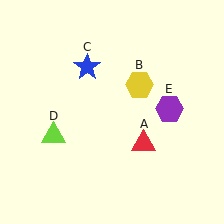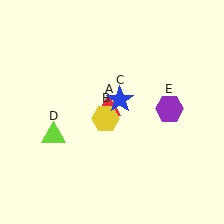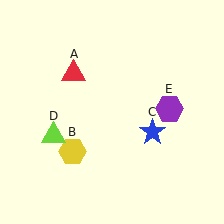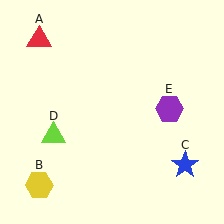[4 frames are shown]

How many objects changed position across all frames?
3 objects changed position: red triangle (object A), yellow hexagon (object B), blue star (object C).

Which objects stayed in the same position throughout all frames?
Lime triangle (object D) and purple hexagon (object E) remained stationary.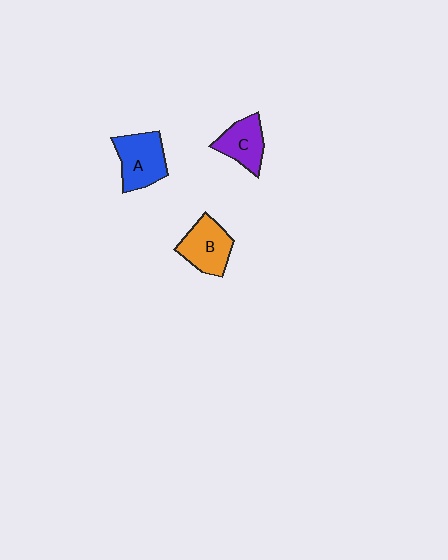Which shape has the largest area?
Shape A (blue).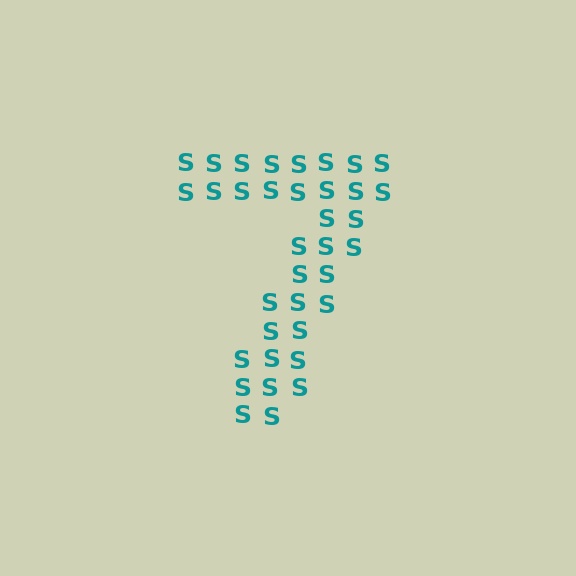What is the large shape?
The large shape is the digit 7.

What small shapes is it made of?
It is made of small letter S's.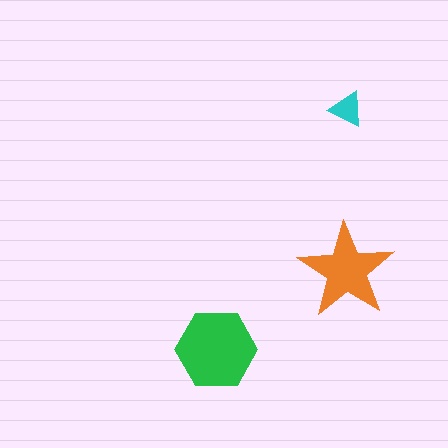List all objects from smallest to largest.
The cyan triangle, the orange star, the green hexagon.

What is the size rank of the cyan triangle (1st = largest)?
3rd.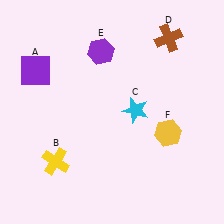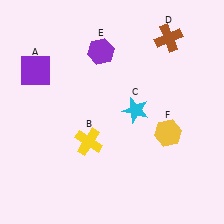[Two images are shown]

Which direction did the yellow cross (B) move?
The yellow cross (B) moved right.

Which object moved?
The yellow cross (B) moved right.